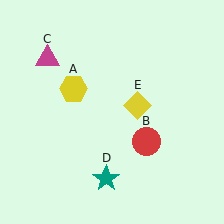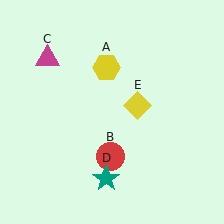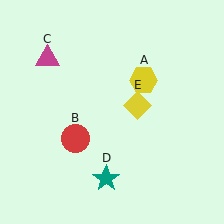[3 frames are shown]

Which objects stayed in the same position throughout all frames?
Magenta triangle (object C) and teal star (object D) and yellow diamond (object E) remained stationary.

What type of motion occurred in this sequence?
The yellow hexagon (object A), red circle (object B) rotated clockwise around the center of the scene.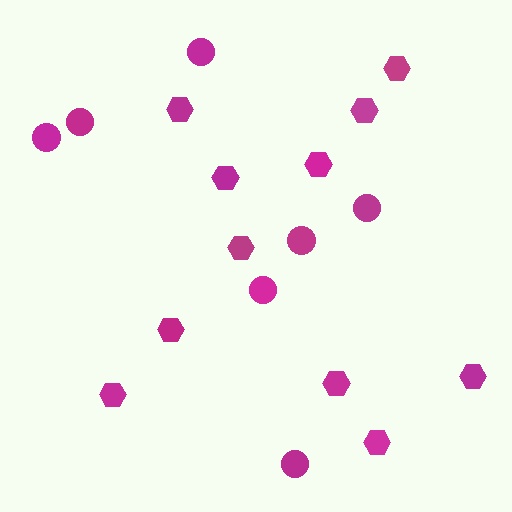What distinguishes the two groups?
There are 2 groups: one group of hexagons (11) and one group of circles (7).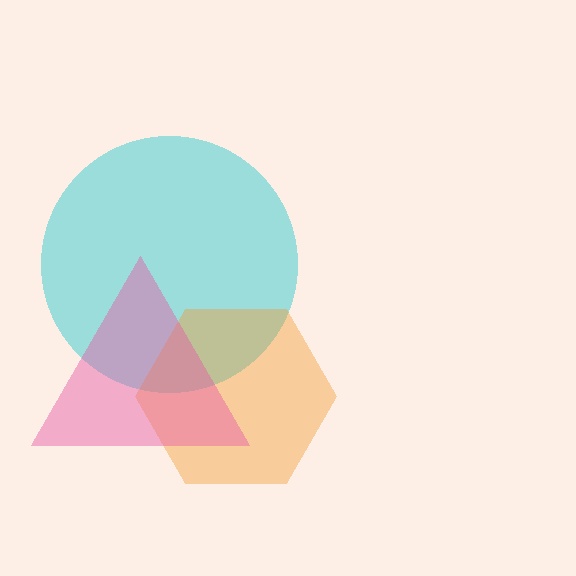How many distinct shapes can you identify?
There are 3 distinct shapes: a cyan circle, an orange hexagon, a pink triangle.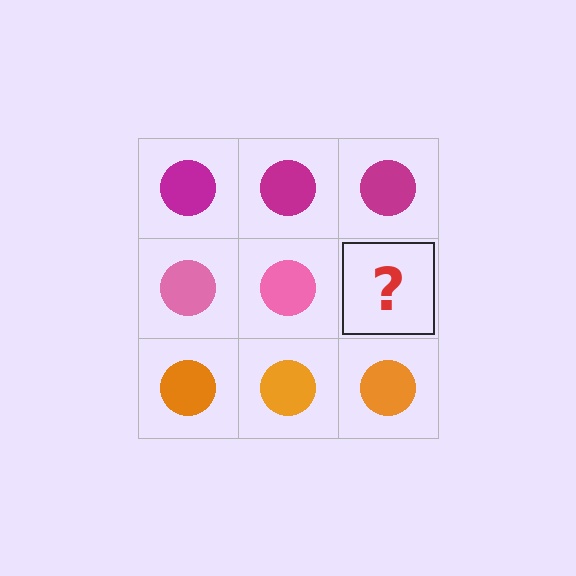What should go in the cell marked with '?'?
The missing cell should contain a pink circle.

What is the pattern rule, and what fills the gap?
The rule is that each row has a consistent color. The gap should be filled with a pink circle.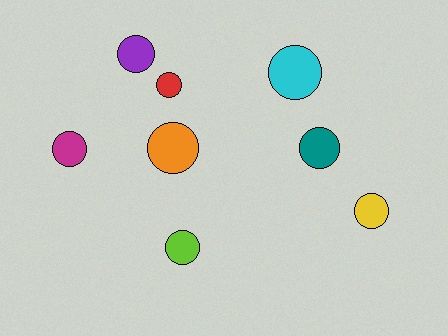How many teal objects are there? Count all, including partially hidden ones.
There is 1 teal object.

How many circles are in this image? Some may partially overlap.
There are 8 circles.